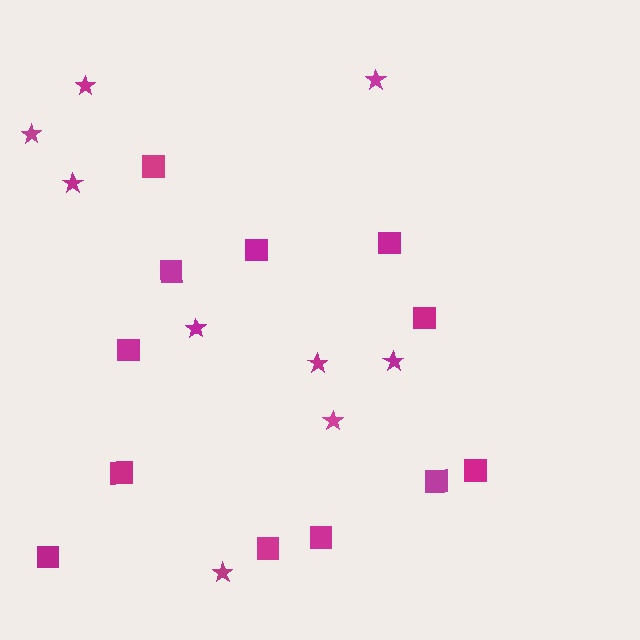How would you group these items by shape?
There are 2 groups: one group of stars (9) and one group of squares (12).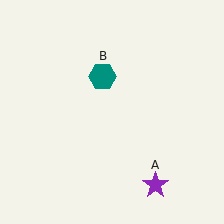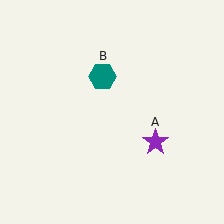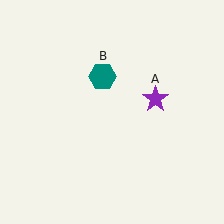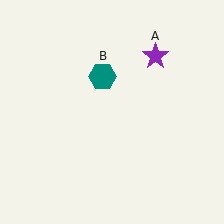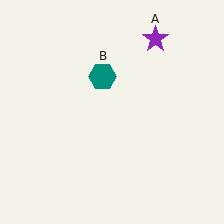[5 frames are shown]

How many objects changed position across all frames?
1 object changed position: purple star (object A).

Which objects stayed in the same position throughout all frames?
Teal hexagon (object B) remained stationary.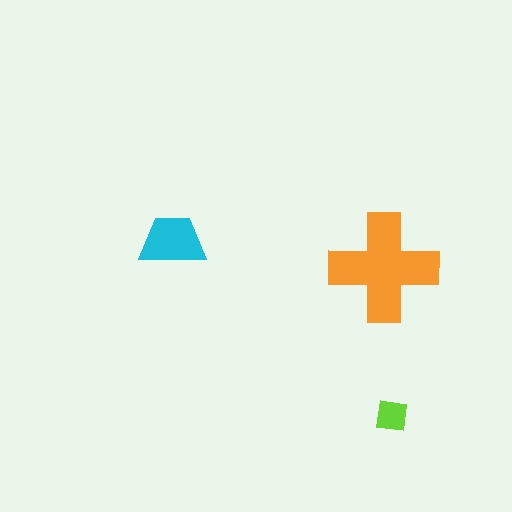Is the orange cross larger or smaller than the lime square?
Larger.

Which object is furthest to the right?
The lime square is rightmost.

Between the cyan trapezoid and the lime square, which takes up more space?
The cyan trapezoid.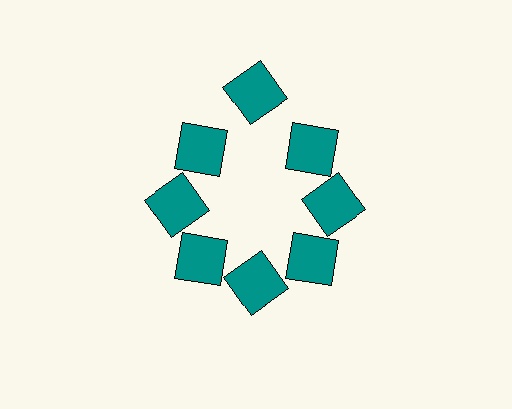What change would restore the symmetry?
The symmetry would be restored by moving it inward, back onto the ring so that all 8 squares sit at equal angles and equal distance from the center.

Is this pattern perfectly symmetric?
No. The 8 teal squares are arranged in a ring, but one element near the 12 o'clock position is pushed outward from the center, breaking the 8-fold rotational symmetry.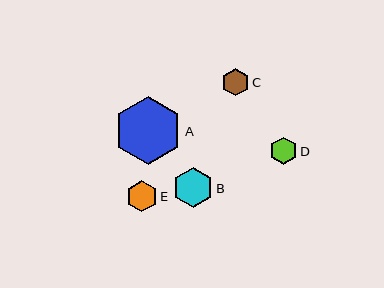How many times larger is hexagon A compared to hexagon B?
Hexagon A is approximately 1.7 times the size of hexagon B.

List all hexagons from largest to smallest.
From largest to smallest: A, B, E, C, D.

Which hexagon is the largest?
Hexagon A is the largest with a size of approximately 68 pixels.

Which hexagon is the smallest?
Hexagon D is the smallest with a size of approximately 27 pixels.